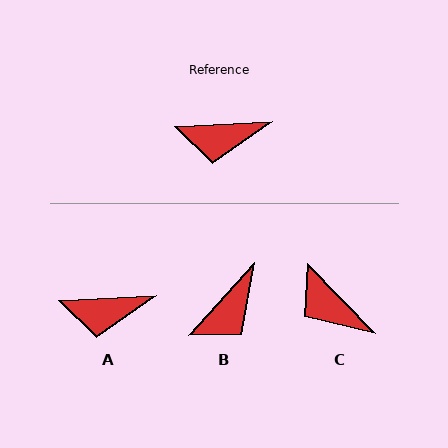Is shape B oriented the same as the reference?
No, it is off by about 44 degrees.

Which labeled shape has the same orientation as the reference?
A.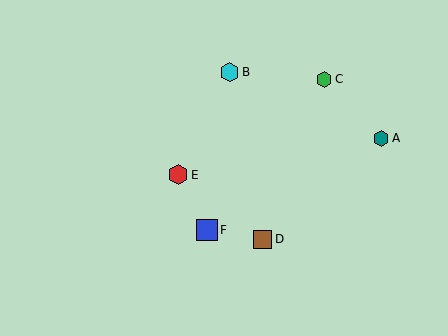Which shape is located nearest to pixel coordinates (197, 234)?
The blue square (labeled F) at (207, 230) is nearest to that location.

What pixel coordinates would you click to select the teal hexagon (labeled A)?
Click at (381, 138) to select the teal hexagon A.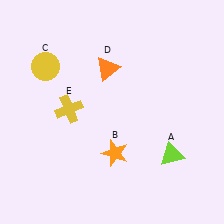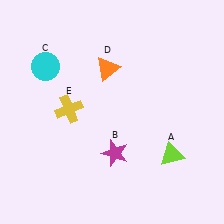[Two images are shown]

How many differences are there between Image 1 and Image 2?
There are 2 differences between the two images.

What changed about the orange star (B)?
In Image 1, B is orange. In Image 2, it changed to magenta.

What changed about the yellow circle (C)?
In Image 1, C is yellow. In Image 2, it changed to cyan.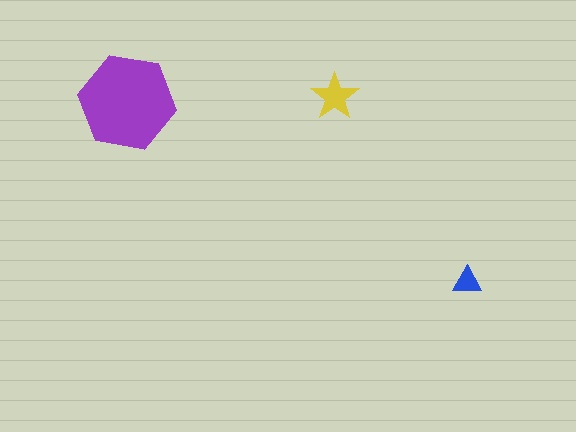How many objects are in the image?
There are 3 objects in the image.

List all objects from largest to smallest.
The purple hexagon, the yellow star, the blue triangle.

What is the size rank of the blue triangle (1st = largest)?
3rd.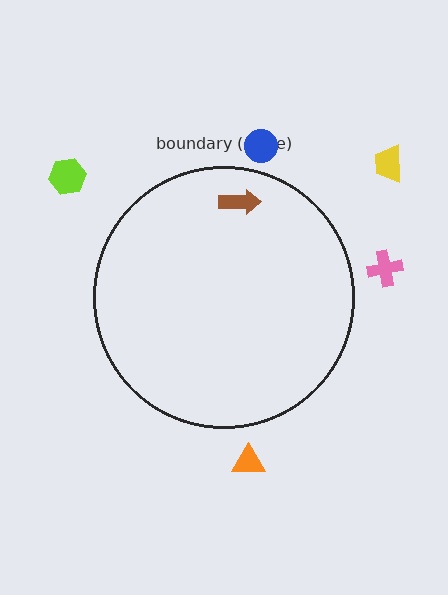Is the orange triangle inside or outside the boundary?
Outside.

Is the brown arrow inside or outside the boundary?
Inside.